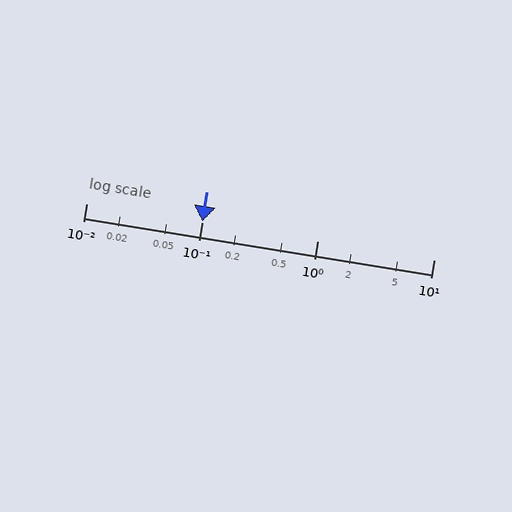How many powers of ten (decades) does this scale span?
The scale spans 3 decades, from 0.01 to 10.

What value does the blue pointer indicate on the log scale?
The pointer indicates approximately 0.1.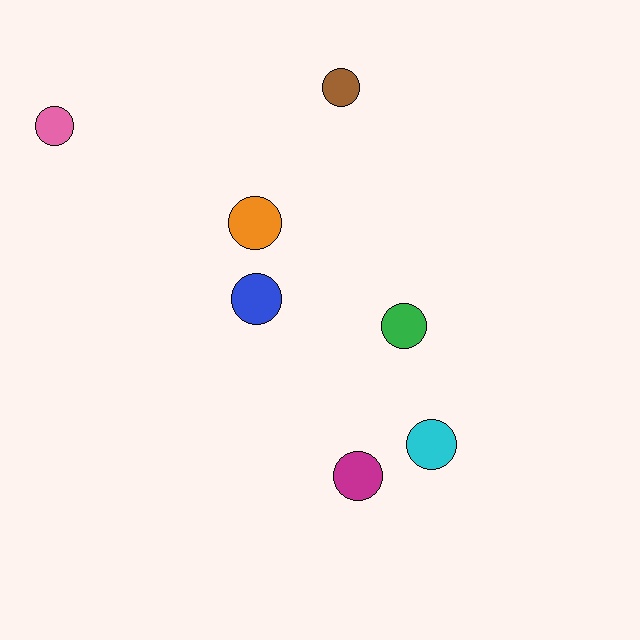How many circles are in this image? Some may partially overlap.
There are 7 circles.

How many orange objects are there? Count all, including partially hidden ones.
There is 1 orange object.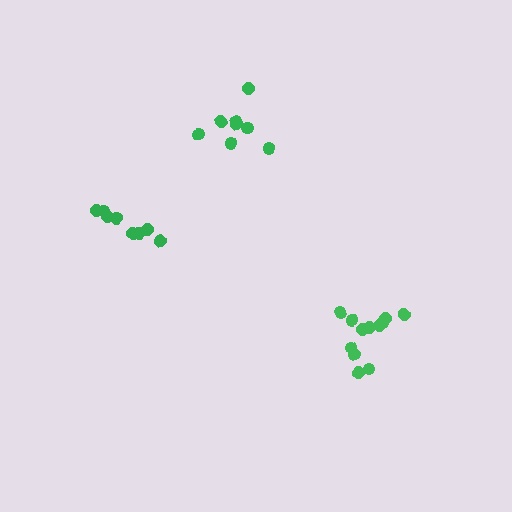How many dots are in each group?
Group 1: 8 dots, Group 2: 12 dots, Group 3: 8 dots (28 total).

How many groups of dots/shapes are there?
There are 3 groups.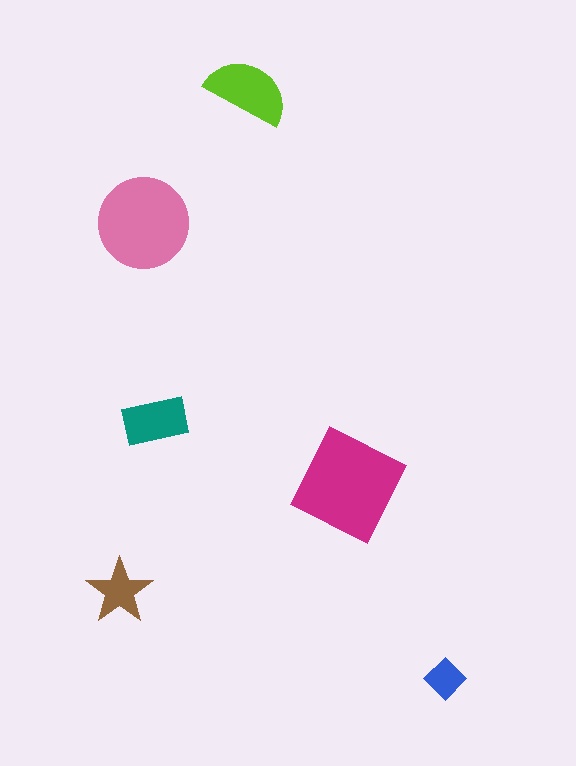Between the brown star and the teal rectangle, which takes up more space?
The teal rectangle.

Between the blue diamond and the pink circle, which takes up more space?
The pink circle.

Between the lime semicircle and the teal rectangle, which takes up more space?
The lime semicircle.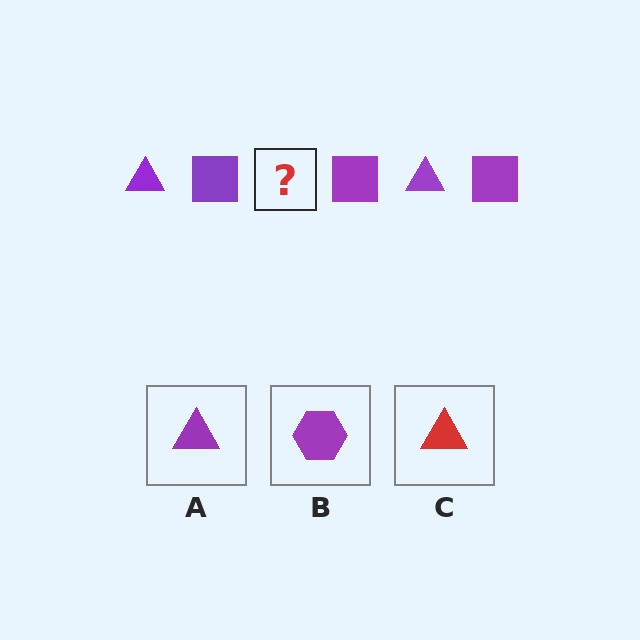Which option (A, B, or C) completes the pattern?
A.